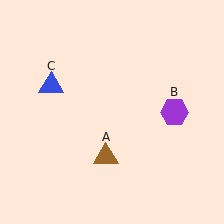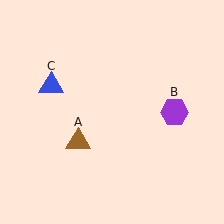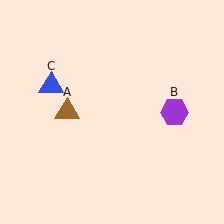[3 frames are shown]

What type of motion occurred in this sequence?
The brown triangle (object A) rotated clockwise around the center of the scene.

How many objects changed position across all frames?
1 object changed position: brown triangle (object A).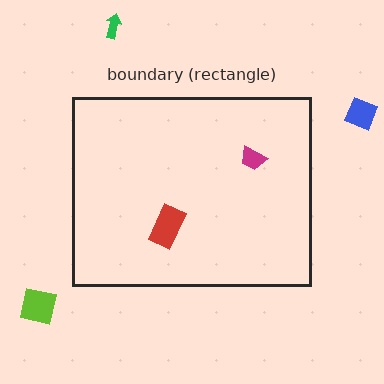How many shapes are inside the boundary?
2 inside, 3 outside.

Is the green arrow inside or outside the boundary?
Outside.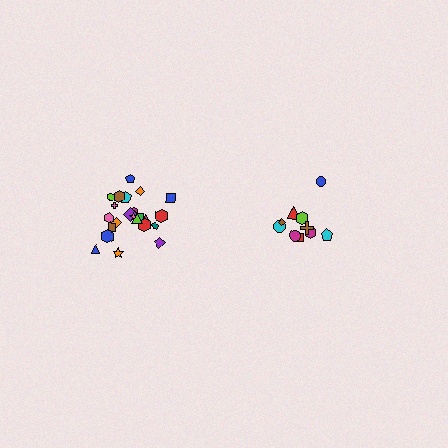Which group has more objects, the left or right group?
The left group.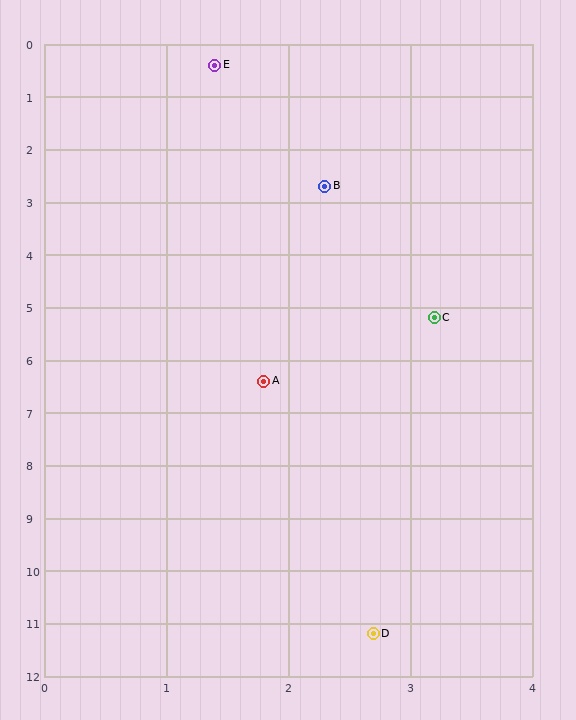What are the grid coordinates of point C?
Point C is at approximately (3.2, 5.2).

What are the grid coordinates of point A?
Point A is at approximately (1.8, 6.4).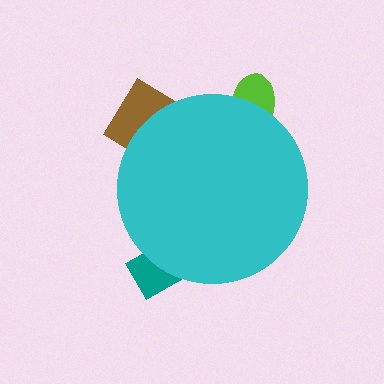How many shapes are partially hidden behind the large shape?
3 shapes are partially hidden.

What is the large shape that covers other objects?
A cyan circle.